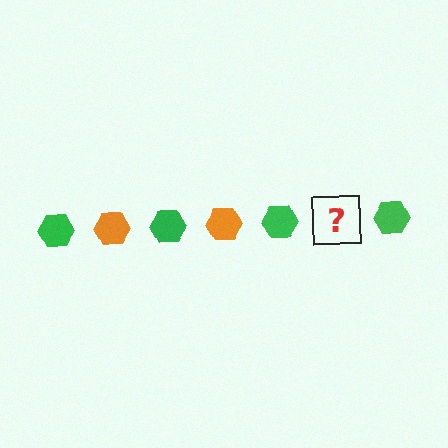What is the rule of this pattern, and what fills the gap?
The rule is that the pattern cycles through green, orange hexagons. The gap should be filled with an orange hexagon.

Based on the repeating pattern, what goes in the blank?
The blank should be an orange hexagon.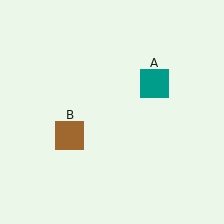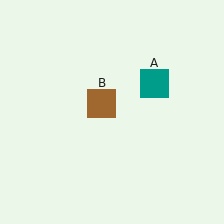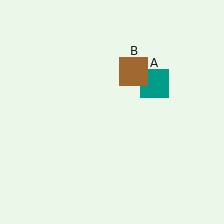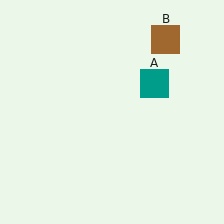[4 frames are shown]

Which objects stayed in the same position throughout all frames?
Teal square (object A) remained stationary.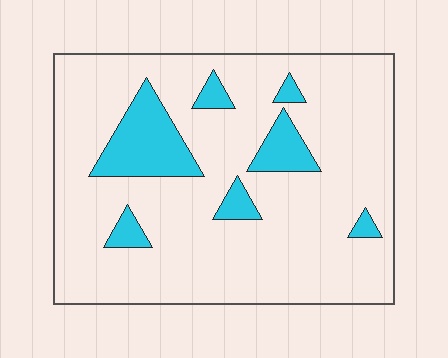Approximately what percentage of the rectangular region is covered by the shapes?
Approximately 15%.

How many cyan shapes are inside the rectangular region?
7.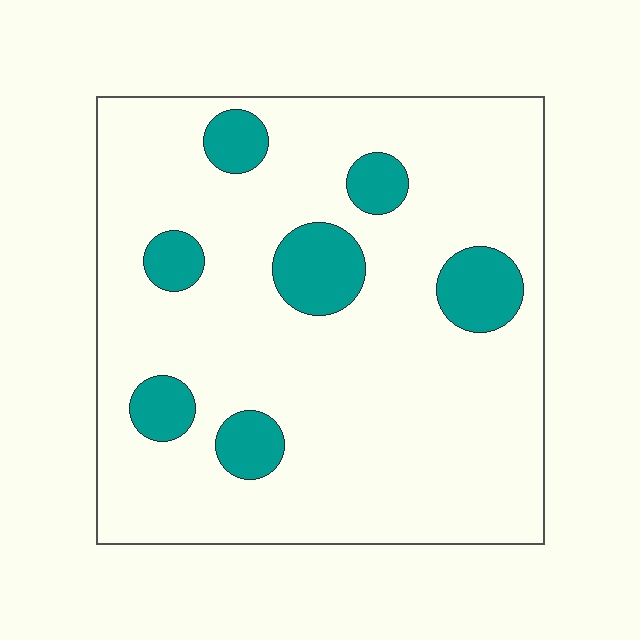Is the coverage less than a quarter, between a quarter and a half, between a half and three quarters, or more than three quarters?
Less than a quarter.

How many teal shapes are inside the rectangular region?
7.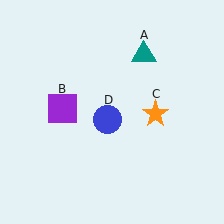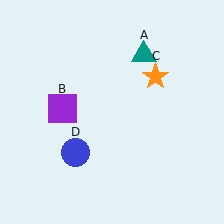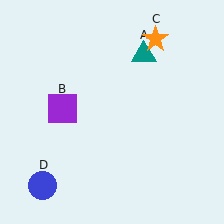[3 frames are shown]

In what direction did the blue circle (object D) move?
The blue circle (object D) moved down and to the left.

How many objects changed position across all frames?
2 objects changed position: orange star (object C), blue circle (object D).